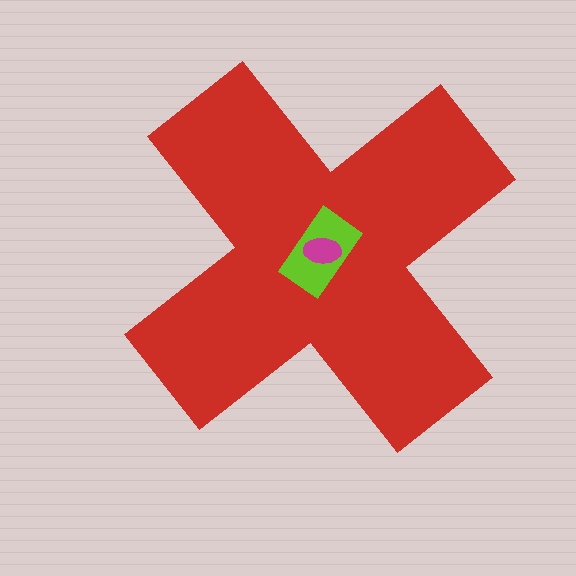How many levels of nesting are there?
3.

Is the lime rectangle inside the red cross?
Yes.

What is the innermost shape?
The magenta ellipse.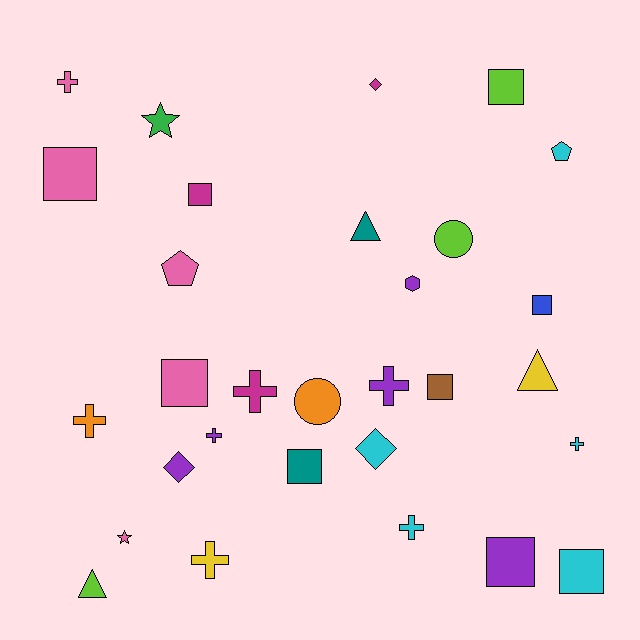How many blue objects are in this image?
There is 1 blue object.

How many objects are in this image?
There are 30 objects.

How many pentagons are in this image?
There are 2 pentagons.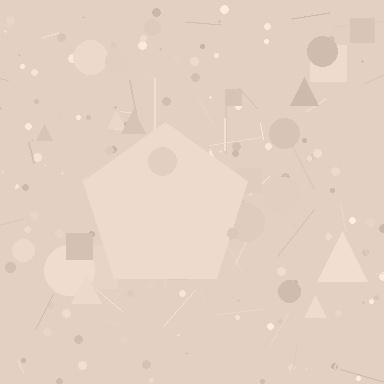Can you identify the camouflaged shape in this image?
The camouflaged shape is a pentagon.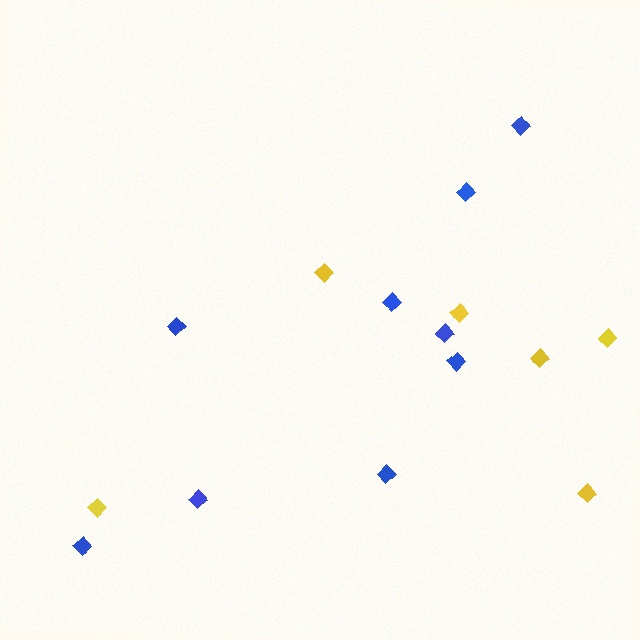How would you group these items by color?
There are 2 groups: one group of blue diamonds (9) and one group of yellow diamonds (6).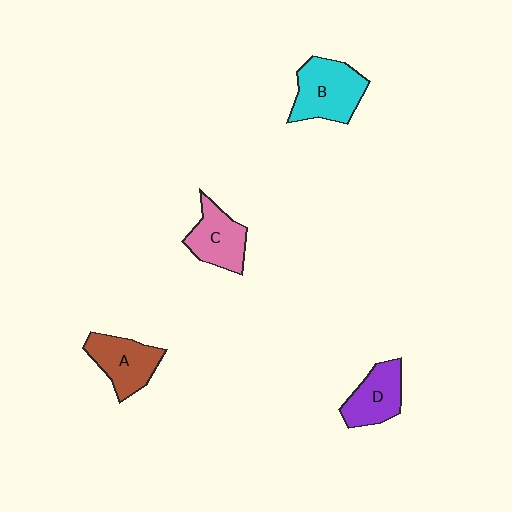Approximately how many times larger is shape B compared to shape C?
Approximately 1.3 times.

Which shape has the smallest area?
Shape D (purple).